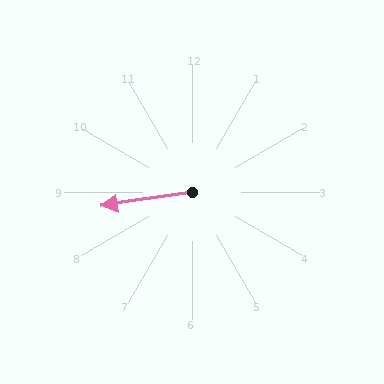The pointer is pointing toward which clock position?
Roughly 9 o'clock.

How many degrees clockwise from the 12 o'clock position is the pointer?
Approximately 261 degrees.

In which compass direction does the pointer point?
West.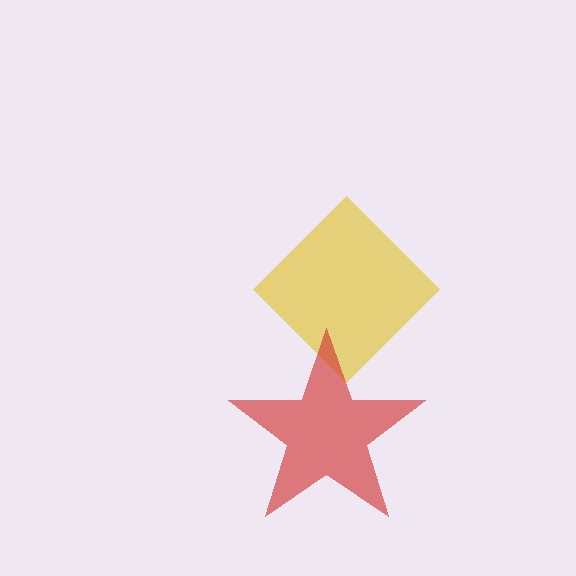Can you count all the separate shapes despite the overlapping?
Yes, there are 2 separate shapes.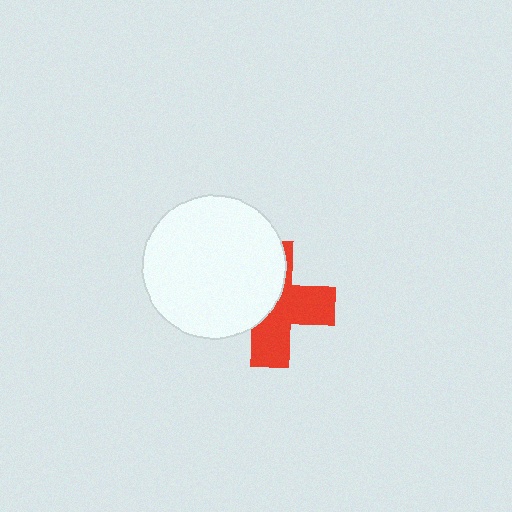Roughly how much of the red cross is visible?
About half of it is visible (roughly 53%).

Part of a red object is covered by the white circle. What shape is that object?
It is a cross.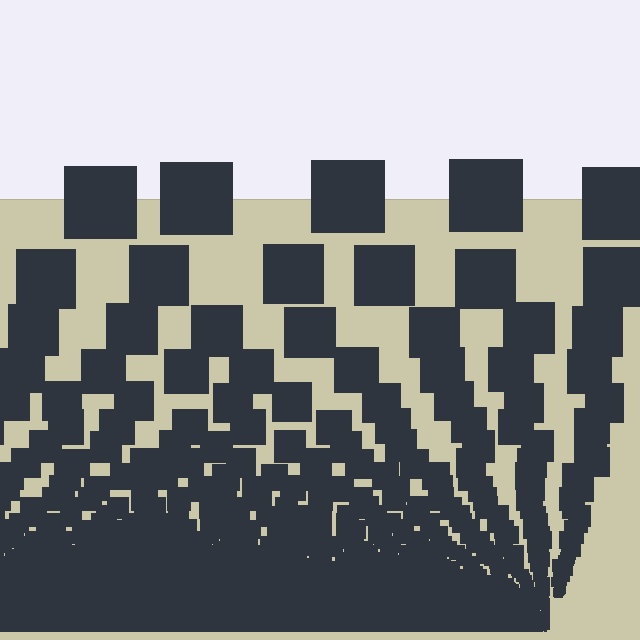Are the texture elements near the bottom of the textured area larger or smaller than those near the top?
Smaller. The gradient is inverted — elements near the bottom are smaller and denser.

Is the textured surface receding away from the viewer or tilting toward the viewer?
The surface appears to tilt toward the viewer. Texture elements get larger and sparser toward the top.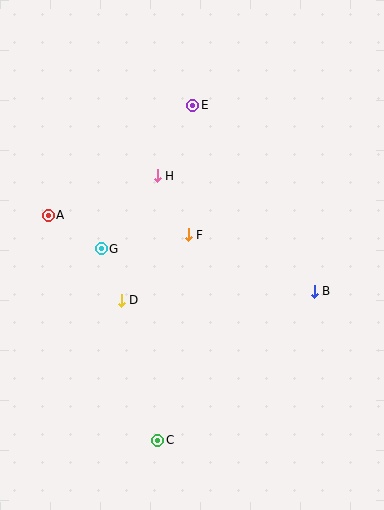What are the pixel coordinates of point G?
Point G is at (101, 249).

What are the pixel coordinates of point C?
Point C is at (158, 440).